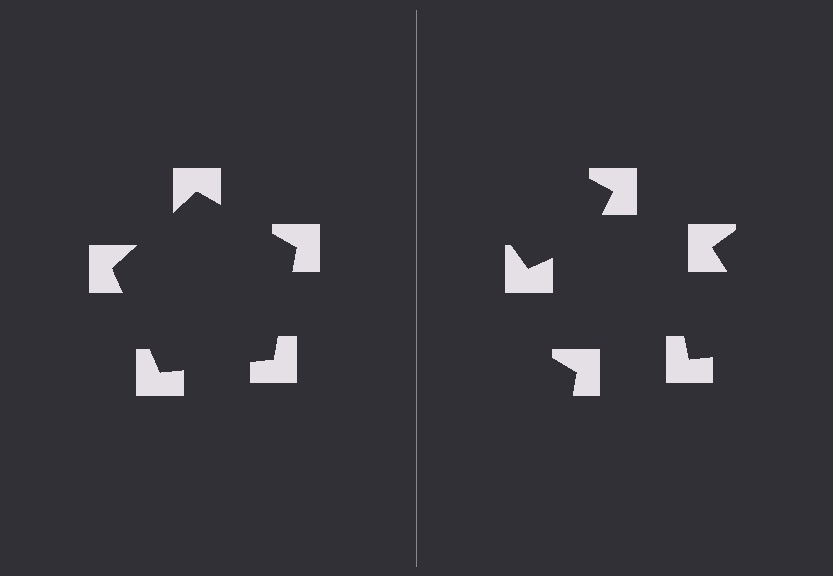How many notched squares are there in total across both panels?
10 — 5 on each side.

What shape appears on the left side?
An illusory pentagon.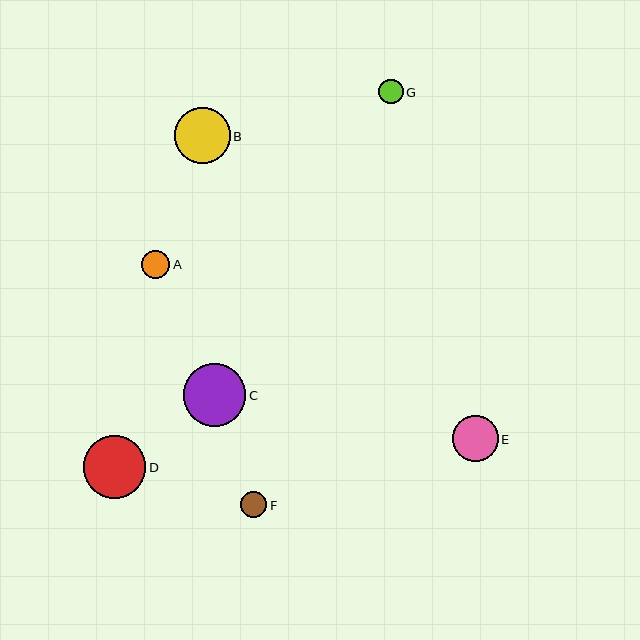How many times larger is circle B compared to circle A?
Circle B is approximately 2.0 times the size of circle A.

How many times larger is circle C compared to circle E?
Circle C is approximately 1.4 times the size of circle E.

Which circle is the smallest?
Circle G is the smallest with a size of approximately 25 pixels.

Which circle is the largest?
Circle D is the largest with a size of approximately 63 pixels.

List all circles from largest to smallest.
From largest to smallest: D, C, B, E, A, F, G.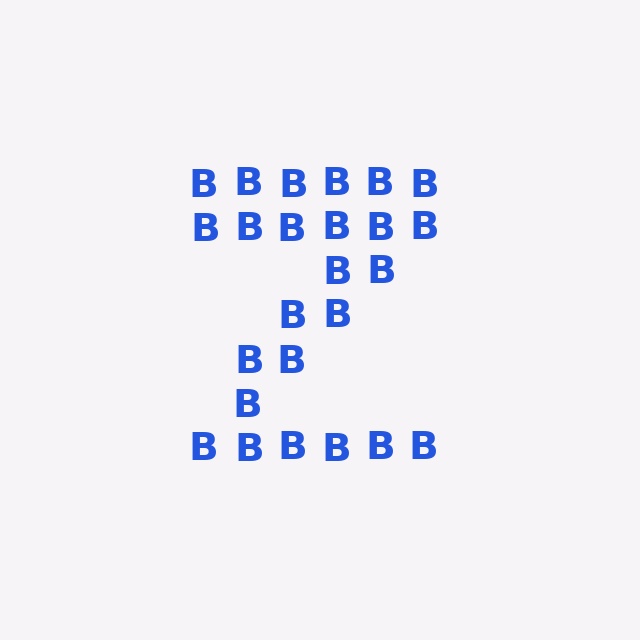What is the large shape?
The large shape is the letter Z.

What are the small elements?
The small elements are letter B's.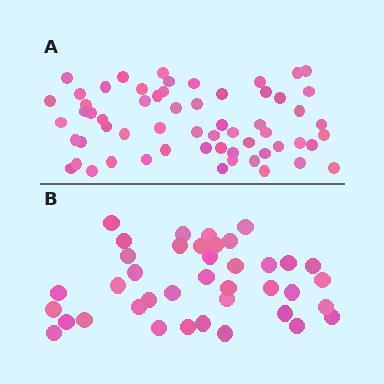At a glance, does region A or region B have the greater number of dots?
Region A (the top region) has more dots.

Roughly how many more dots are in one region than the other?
Region A has approximately 20 more dots than region B.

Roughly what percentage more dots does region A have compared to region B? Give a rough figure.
About 55% more.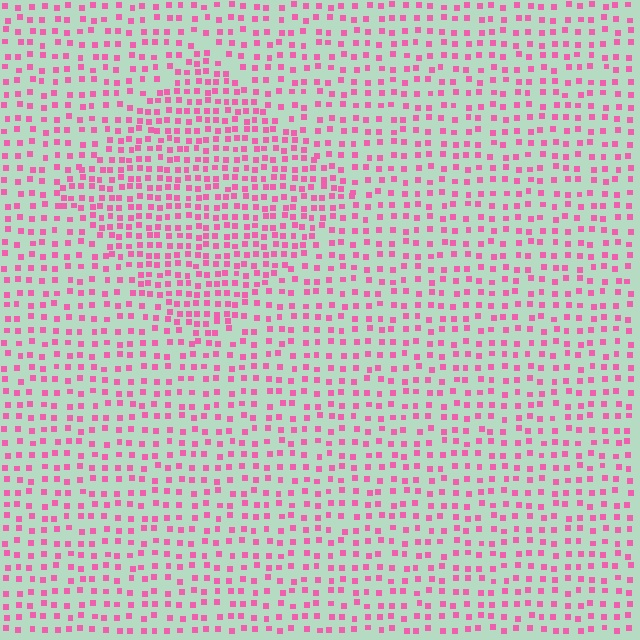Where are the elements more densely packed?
The elements are more densely packed inside the diamond boundary.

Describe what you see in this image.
The image contains small pink elements arranged at two different densities. A diamond-shaped region is visible where the elements are more densely packed than the surrounding area.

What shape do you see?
I see a diamond.